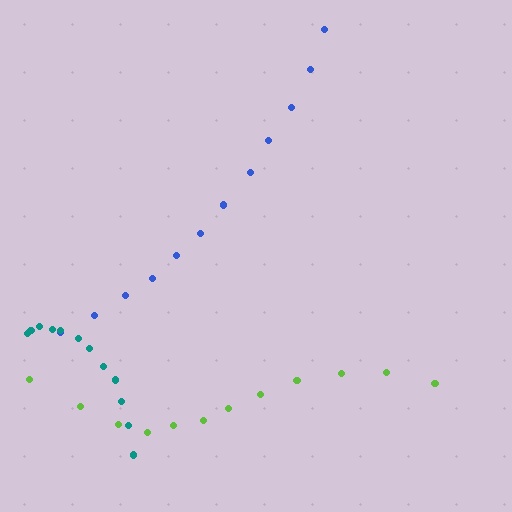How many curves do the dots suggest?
There are 3 distinct paths.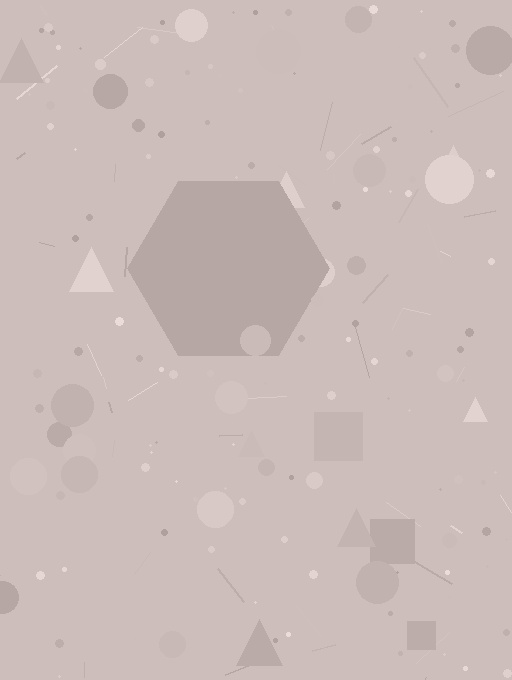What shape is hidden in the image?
A hexagon is hidden in the image.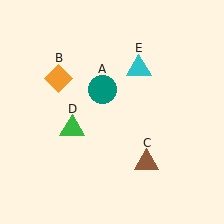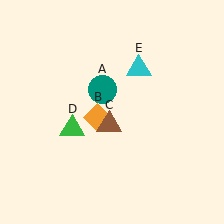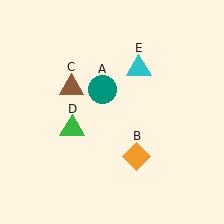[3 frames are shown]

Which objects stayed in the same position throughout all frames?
Teal circle (object A) and green triangle (object D) and cyan triangle (object E) remained stationary.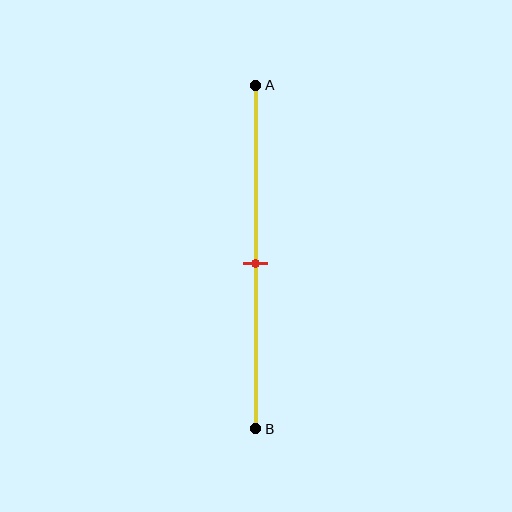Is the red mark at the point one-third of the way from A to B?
No, the mark is at about 50% from A, not at the 33% one-third point.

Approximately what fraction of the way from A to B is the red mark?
The red mark is approximately 50% of the way from A to B.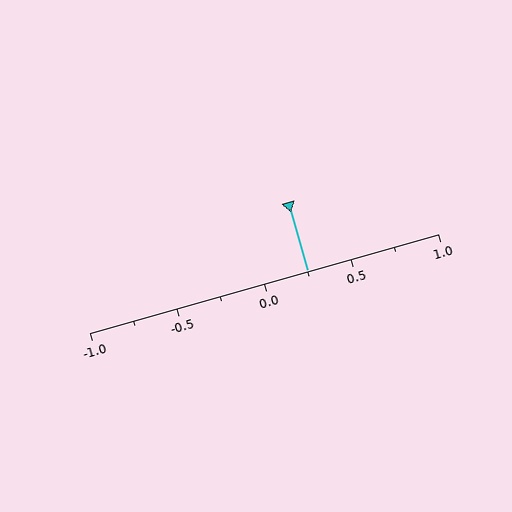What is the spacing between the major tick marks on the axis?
The major ticks are spaced 0.5 apart.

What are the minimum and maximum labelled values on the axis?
The axis runs from -1.0 to 1.0.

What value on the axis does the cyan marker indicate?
The marker indicates approximately 0.25.